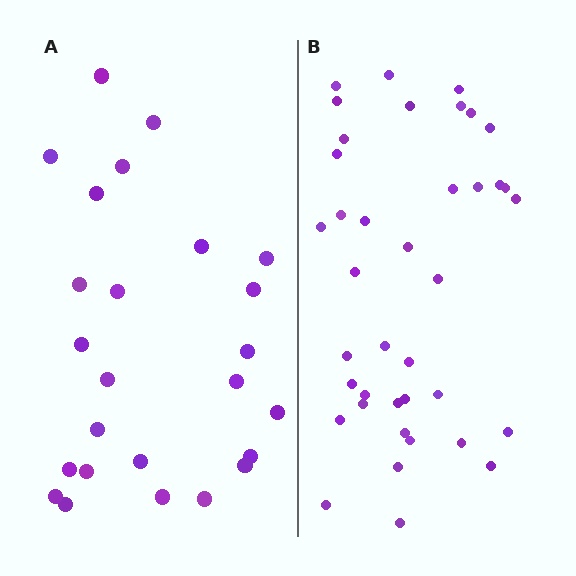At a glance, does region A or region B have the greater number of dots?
Region B (the right region) has more dots.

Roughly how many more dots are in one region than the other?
Region B has approximately 15 more dots than region A.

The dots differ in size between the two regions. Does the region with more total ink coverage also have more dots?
No. Region A has more total ink coverage because its dots are larger, but region B actually contains more individual dots. Total area can be misleading — the number of items is what matters here.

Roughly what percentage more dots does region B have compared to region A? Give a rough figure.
About 55% more.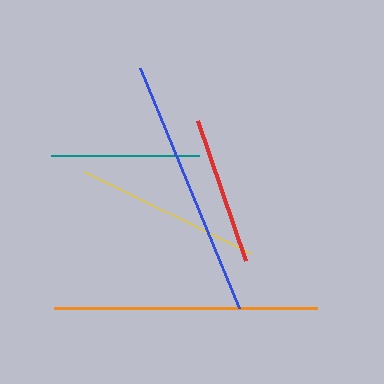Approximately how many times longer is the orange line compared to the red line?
The orange line is approximately 1.8 times the length of the red line.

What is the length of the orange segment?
The orange segment is approximately 264 pixels long.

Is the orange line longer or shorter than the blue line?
The orange line is longer than the blue line.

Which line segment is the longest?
The orange line is the longest at approximately 264 pixels.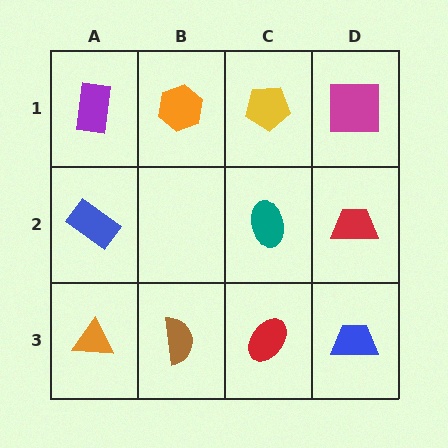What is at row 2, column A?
A blue rectangle.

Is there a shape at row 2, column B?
No, that cell is empty.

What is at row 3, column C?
A red ellipse.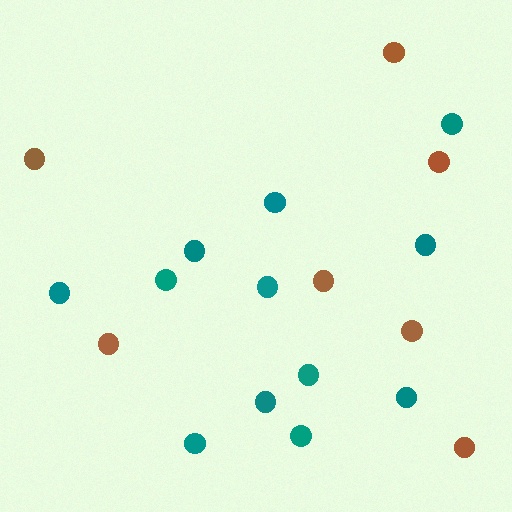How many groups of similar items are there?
There are 2 groups: one group of teal circles (12) and one group of brown circles (7).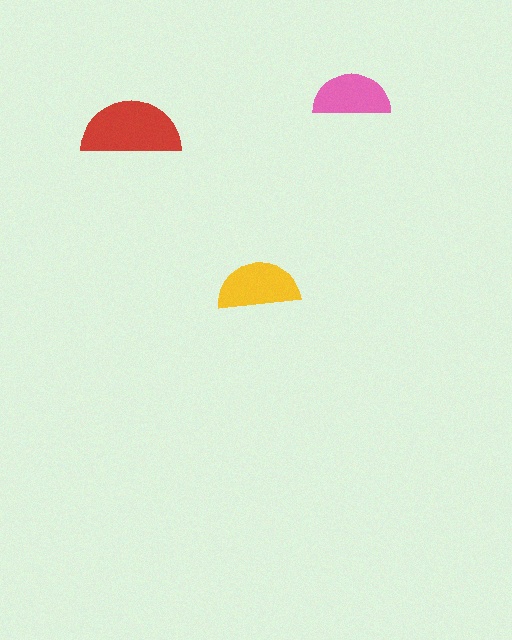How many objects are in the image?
There are 3 objects in the image.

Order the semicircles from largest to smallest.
the red one, the yellow one, the pink one.